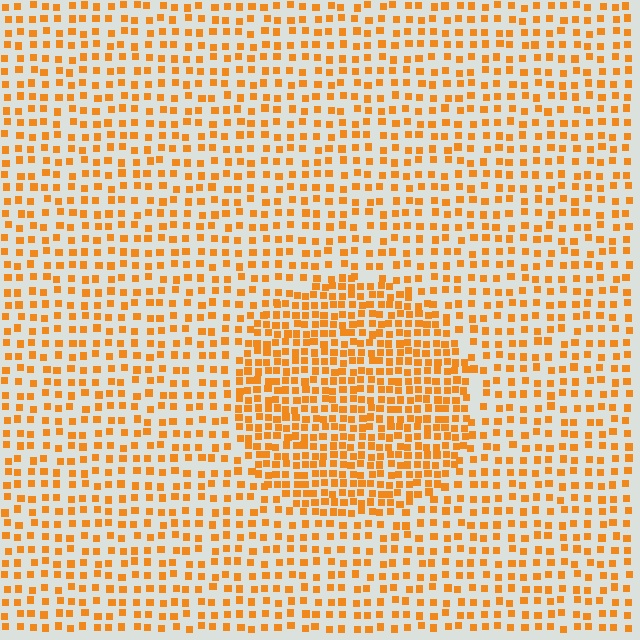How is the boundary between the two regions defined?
The boundary is defined by a change in element density (approximately 1.9x ratio). All elements are the same color, size, and shape.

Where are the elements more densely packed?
The elements are more densely packed inside the circle boundary.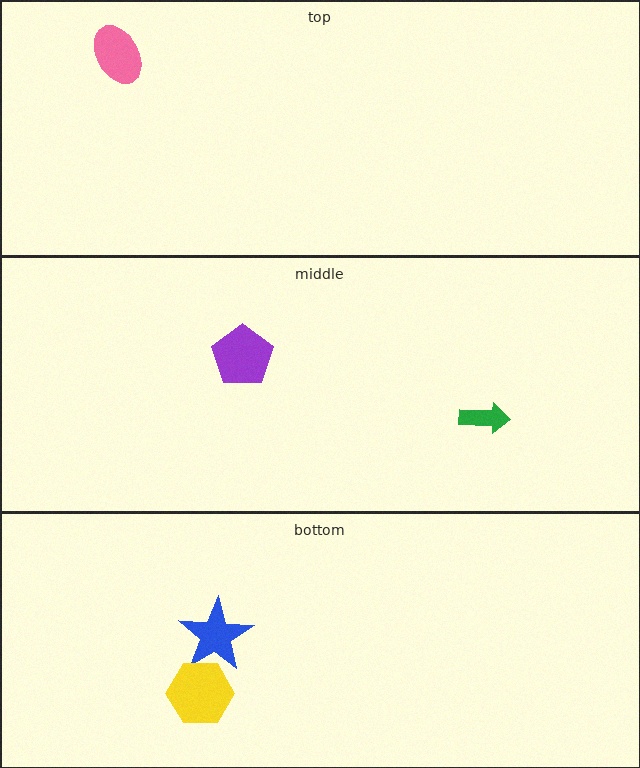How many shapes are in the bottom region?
2.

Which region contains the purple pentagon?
The middle region.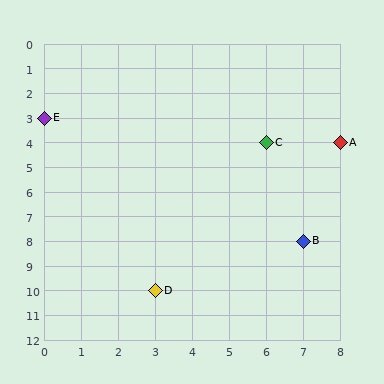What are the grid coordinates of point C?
Point C is at grid coordinates (6, 4).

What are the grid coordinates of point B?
Point B is at grid coordinates (7, 8).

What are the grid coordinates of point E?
Point E is at grid coordinates (0, 3).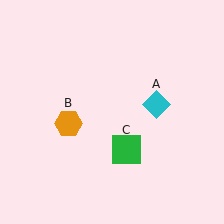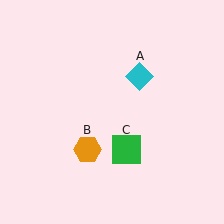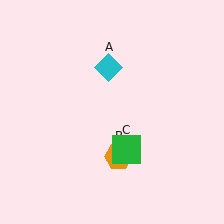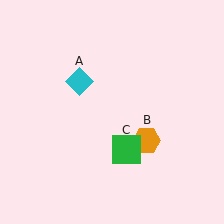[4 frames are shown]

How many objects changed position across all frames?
2 objects changed position: cyan diamond (object A), orange hexagon (object B).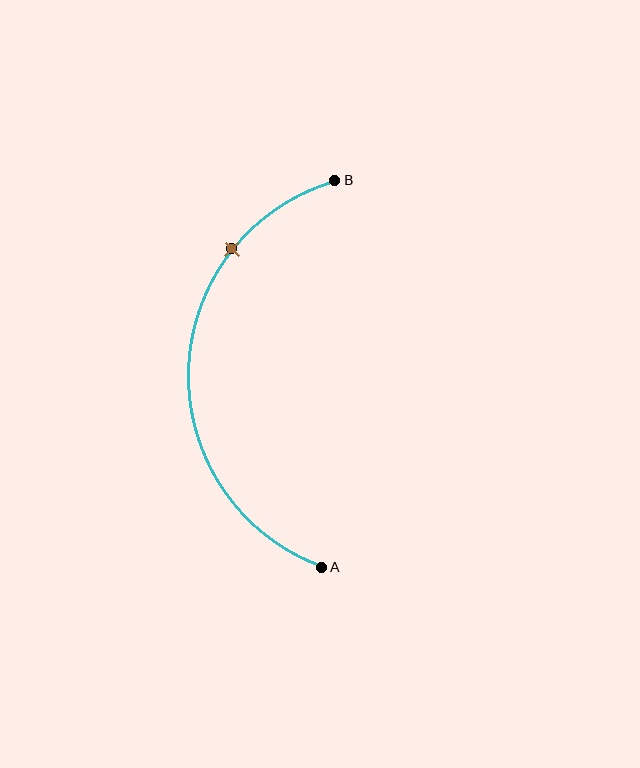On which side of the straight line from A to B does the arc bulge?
The arc bulges to the left of the straight line connecting A and B.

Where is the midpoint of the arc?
The arc midpoint is the point on the curve farthest from the straight line joining A and B. It sits to the left of that line.